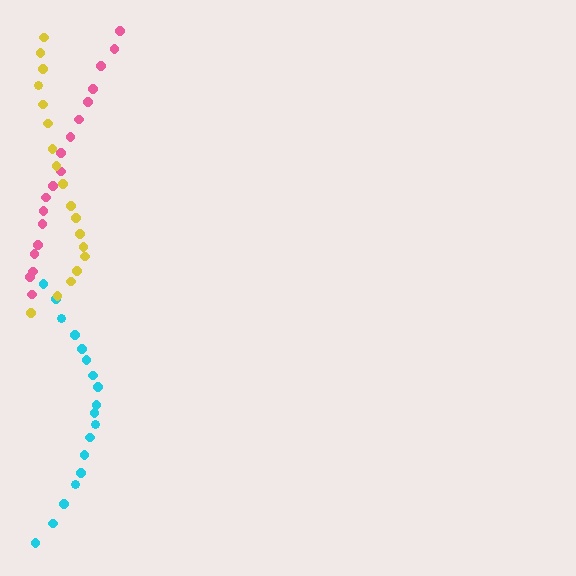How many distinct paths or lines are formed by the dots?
There are 3 distinct paths.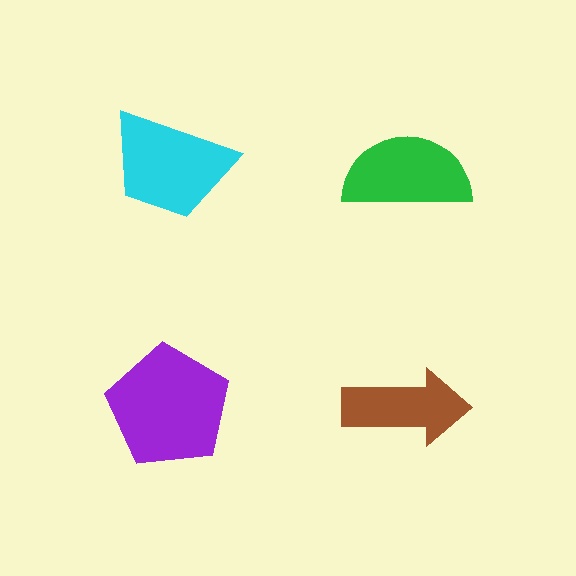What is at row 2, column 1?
A purple pentagon.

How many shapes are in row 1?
2 shapes.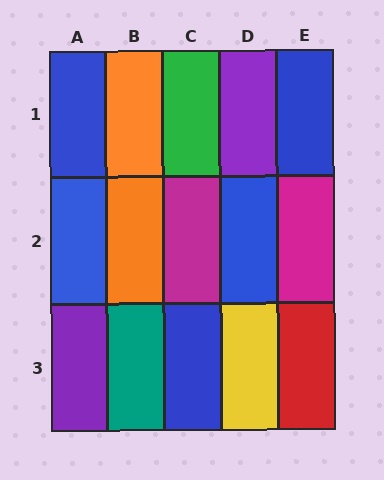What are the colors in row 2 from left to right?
Blue, orange, magenta, blue, magenta.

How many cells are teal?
1 cell is teal.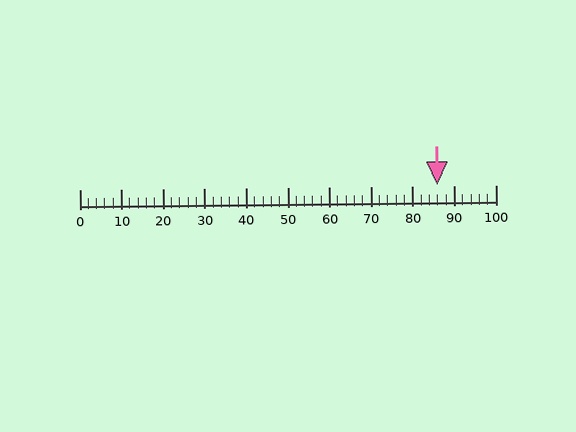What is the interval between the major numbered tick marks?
The major tick marks are spaced 10 units apart.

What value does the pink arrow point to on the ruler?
The pink arrow points to approximately 86.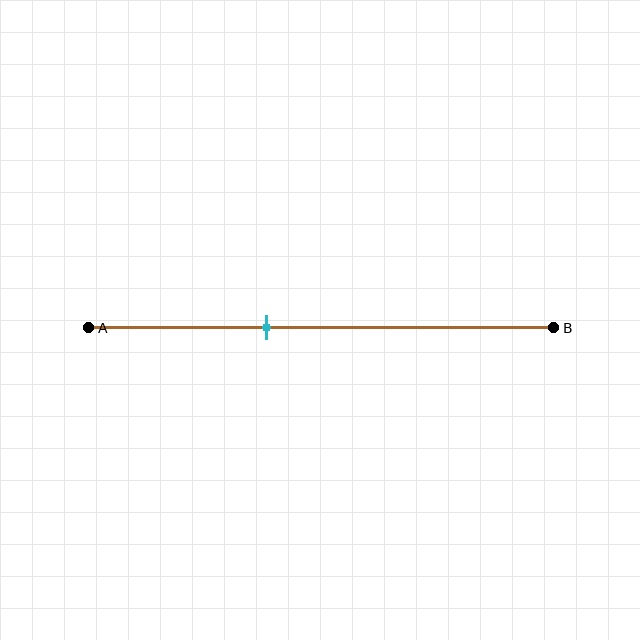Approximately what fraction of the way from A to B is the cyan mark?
The cyan mark is approximately 40% of the way from A to B.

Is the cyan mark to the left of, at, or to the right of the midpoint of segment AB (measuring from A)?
The cyan mark is to the left of the midpoint of segment AB.